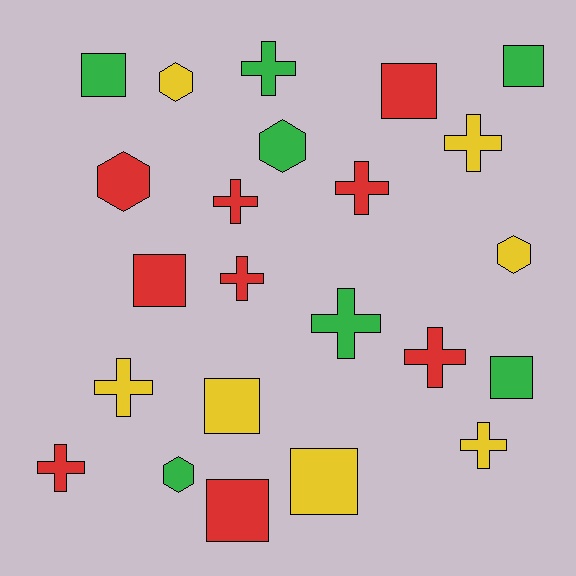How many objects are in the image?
There are 23 objects.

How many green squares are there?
There are 3 green squares.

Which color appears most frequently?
Red, with 9 objects.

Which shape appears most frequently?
Cross, with 10 objects.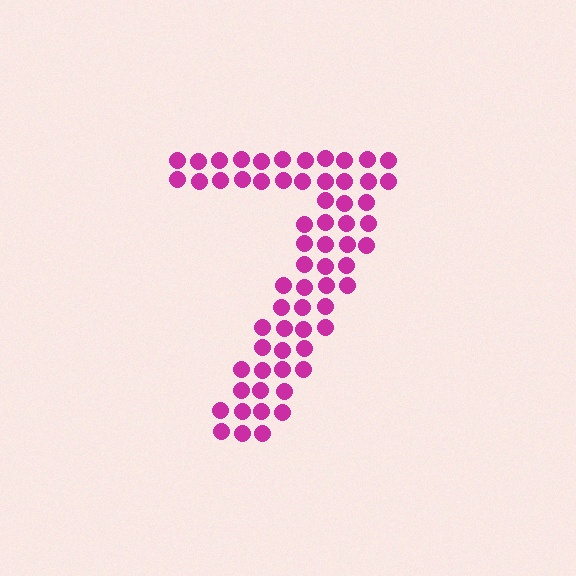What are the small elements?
The small elements are circles.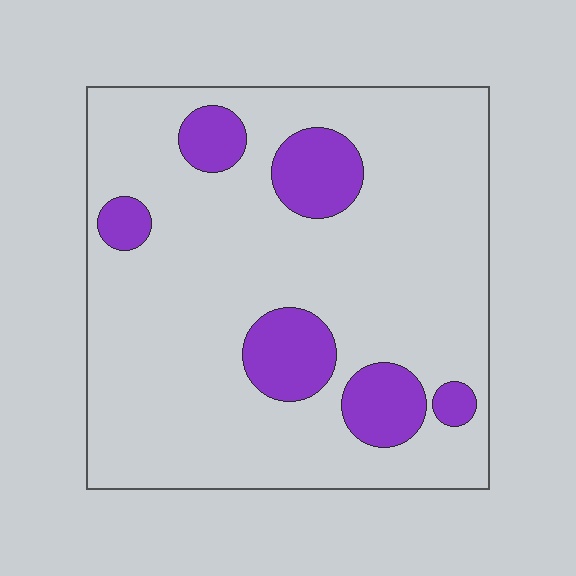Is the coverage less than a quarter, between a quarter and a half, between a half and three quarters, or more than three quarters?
Less than a quarter.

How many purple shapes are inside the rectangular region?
6.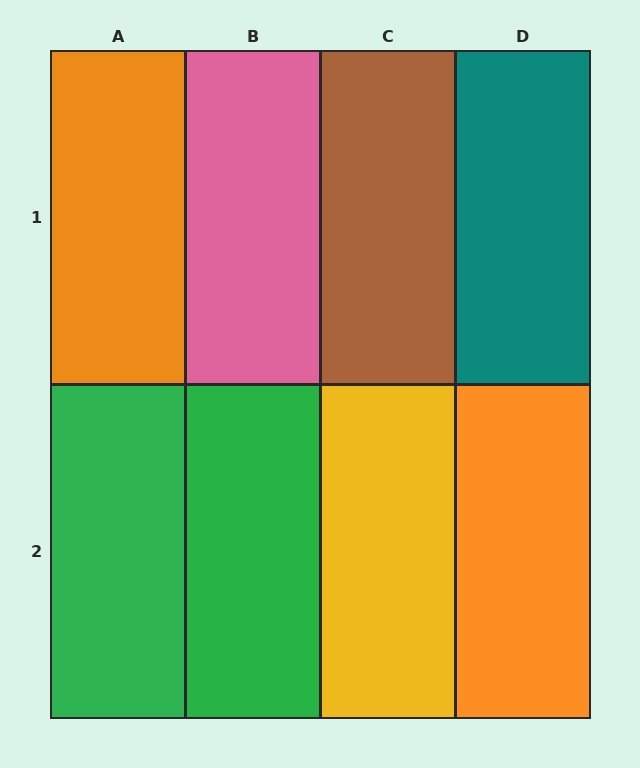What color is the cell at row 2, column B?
Green.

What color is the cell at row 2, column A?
Green.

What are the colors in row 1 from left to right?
Orange, pink, brown, teal.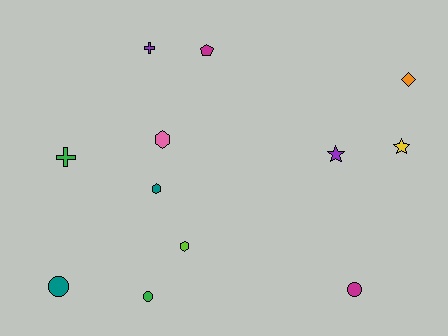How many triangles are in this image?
There are no triangles.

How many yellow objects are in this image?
There is 1 yellow object.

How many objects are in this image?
There are 12 objects.